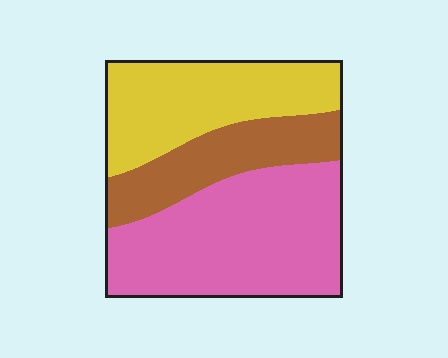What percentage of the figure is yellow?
Yellow takes up about one third (1/3) of the figure.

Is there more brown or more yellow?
Yellow.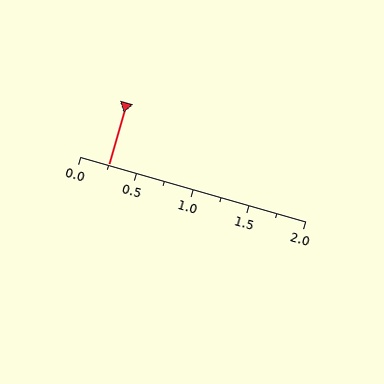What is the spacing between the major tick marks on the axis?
The major ticks are spaced 0.5 apart.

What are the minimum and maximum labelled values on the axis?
The axis runs from 0.0 to 2.0.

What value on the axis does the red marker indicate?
The marker indicates approximately 0.25.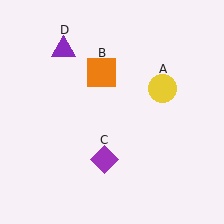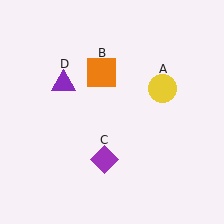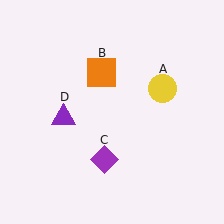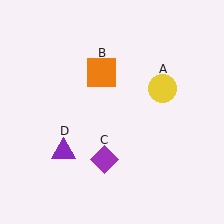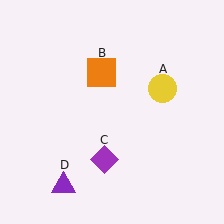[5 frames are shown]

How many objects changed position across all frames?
1 object changed position: purple triangle (object D).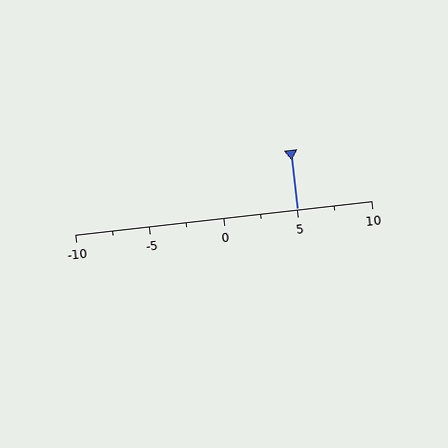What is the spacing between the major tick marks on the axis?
The major ticks are spaced 5 apart.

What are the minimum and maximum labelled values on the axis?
The axis runs from -10 to 10.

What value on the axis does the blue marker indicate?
The marker indicates approximately 5.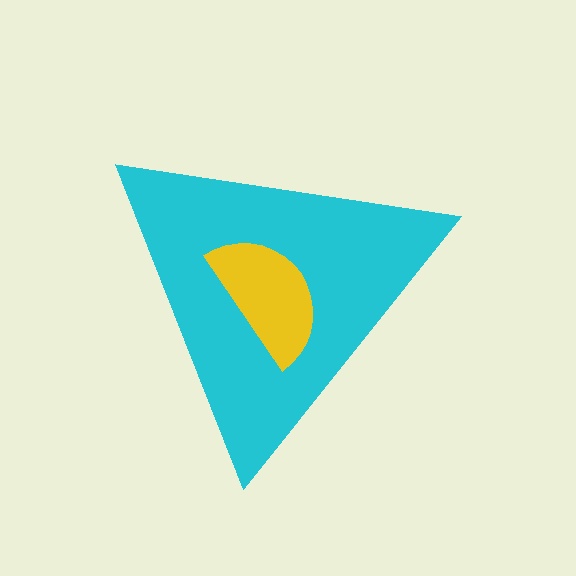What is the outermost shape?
The cyan triangle.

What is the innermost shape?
The yellow semicircle.